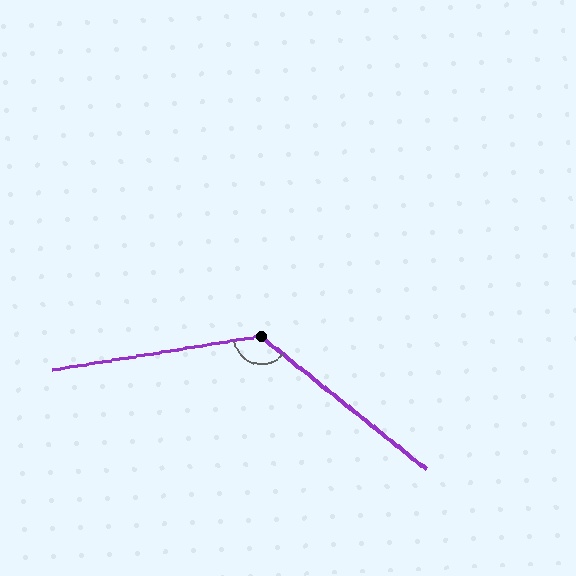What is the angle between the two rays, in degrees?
Approximately 132 degrees.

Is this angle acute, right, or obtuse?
It is obtuse.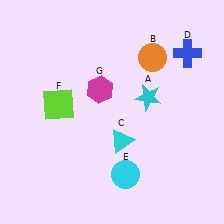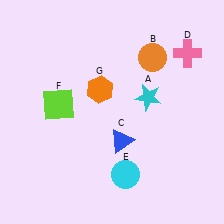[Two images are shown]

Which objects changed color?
C changed from cyan to blue. D changed from blue to pink. G changed from magenta to orange.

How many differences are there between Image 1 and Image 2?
There are 3 differences between the two images.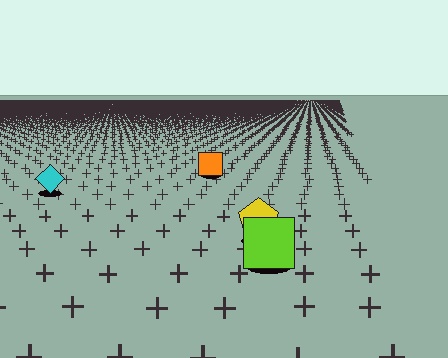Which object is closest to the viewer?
The lime square is closest. The texture marks near it are larger and more spread out.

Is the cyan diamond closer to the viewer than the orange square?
Yes. The cyan diamond is closer — you can tell from the texture gradient: the ground texture is coarser near it.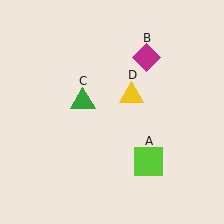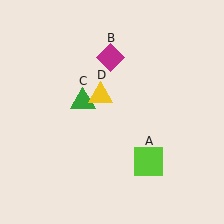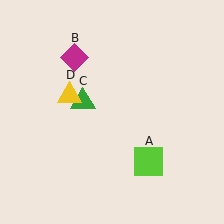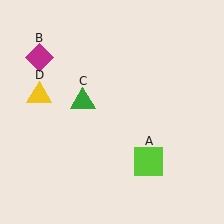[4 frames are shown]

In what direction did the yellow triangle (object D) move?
The yellow triangle (object D) moved left.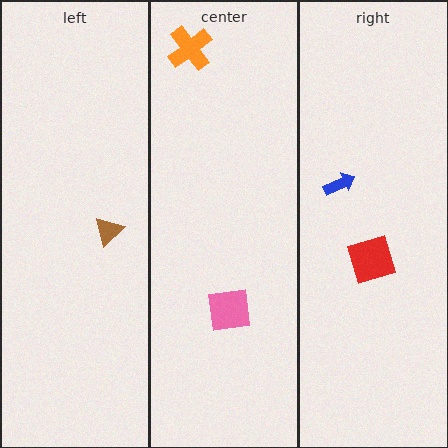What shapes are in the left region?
The brown triangle.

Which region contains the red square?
The right region.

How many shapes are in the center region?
2.